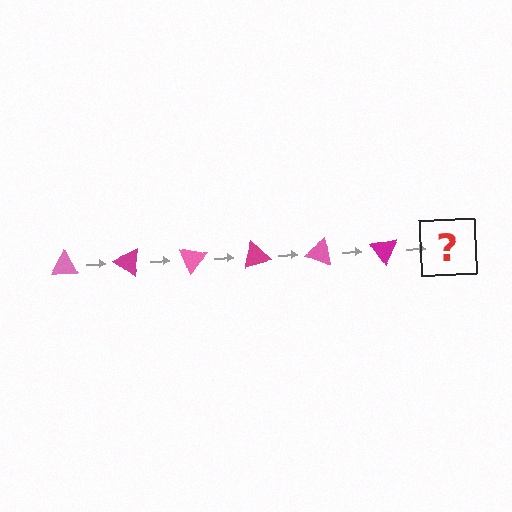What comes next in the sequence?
The next element should be a pink triangle, rotated 210 degrees from the start.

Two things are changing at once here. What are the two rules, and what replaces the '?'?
The two rules are that it rotates 35 degrees each step and the color cycles through pink and magenta. The '?' should be a pink triangle, rotated 210 degrees from the start.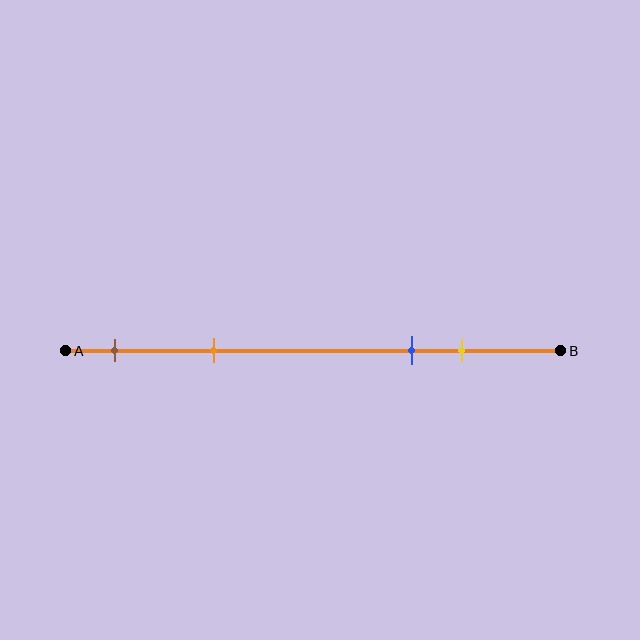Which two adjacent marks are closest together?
The blue and yellow marks are the closest adjacent pair.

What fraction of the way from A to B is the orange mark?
The orange mark is approximately 30% (0.3) of the way from A to B.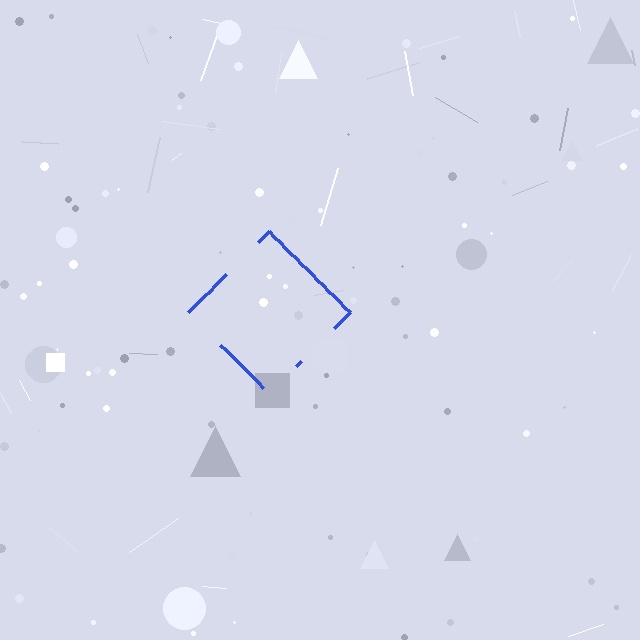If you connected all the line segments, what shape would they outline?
They would outline a diamond.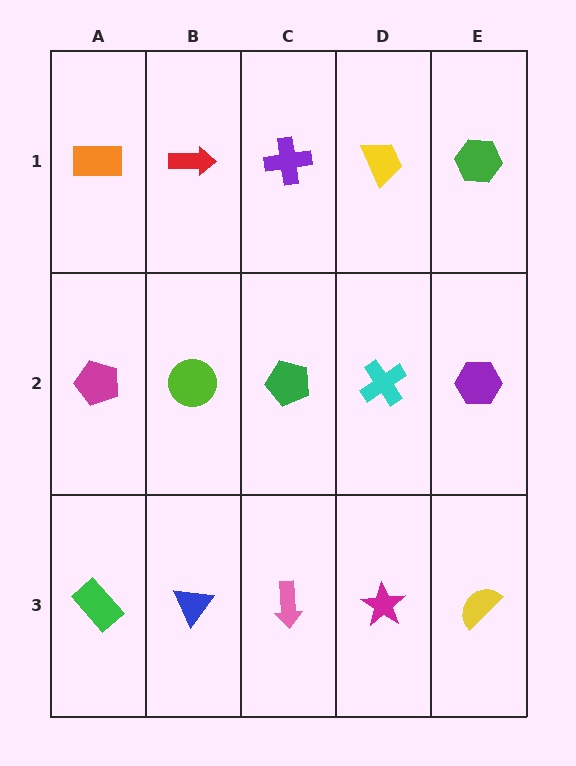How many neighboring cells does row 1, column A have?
2.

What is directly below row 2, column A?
A green rectangle.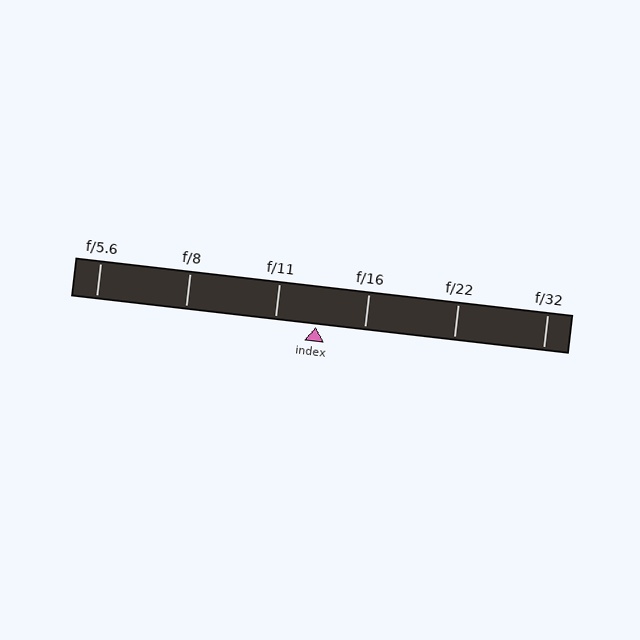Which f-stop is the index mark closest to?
The index mark is closest to f/11.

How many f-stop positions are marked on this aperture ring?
There are 6 f-stop positions marked.